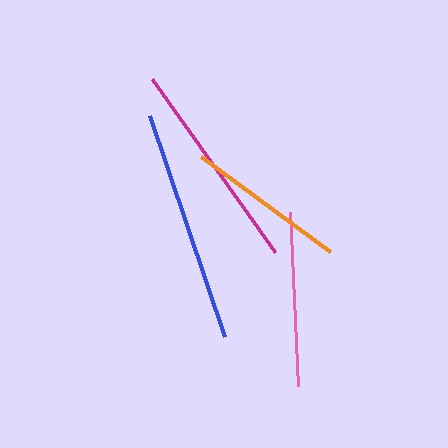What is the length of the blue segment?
The blue segment is approximately 233 pixels long.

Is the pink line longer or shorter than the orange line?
The pink line is longer than the orange line.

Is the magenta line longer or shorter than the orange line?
The magenta line is longer than the orange line.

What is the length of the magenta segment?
The magenta segment is approximately 213 pixels long.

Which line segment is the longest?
The blue line is the longest at approximately 233 pixels.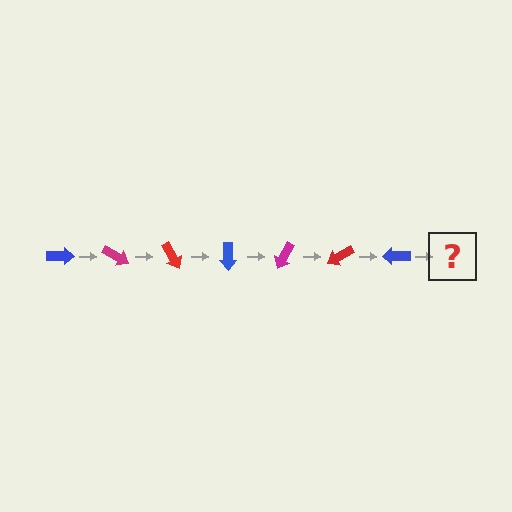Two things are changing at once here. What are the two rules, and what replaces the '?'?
The two rules are that it rotates 30 degrees each step and the color cycles through blue, magenta, and red. The '?' should be a magenta arrow, rotated 210 degrees from the start.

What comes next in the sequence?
The next element should be a magenta arrow, rotated 210 degrees from the start.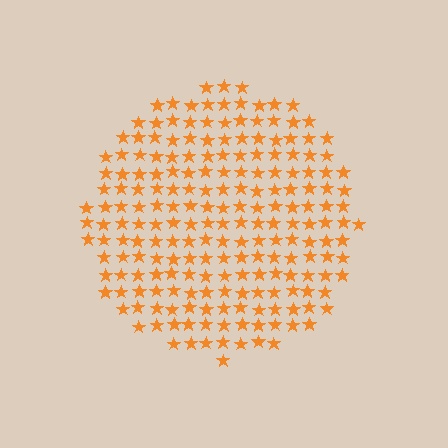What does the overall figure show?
The overall figure shows a circle.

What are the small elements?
The small elements are stars.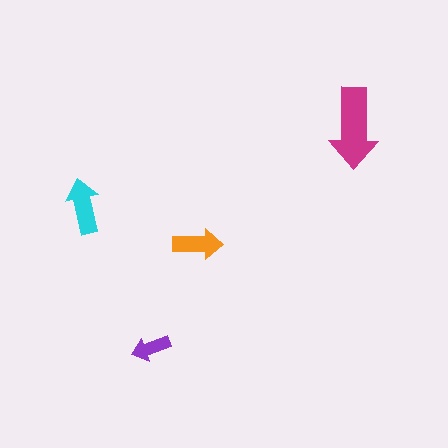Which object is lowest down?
The purple arrow is bottommost.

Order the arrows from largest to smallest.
the magenta one, the cyan one, the orange one, the purple one.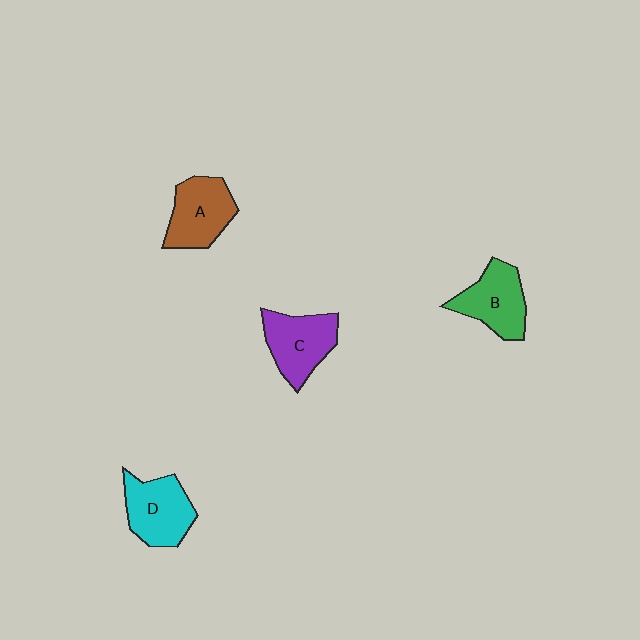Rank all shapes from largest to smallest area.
From largest to smallest: D (cyan), C (purple), A (brown), B (green).